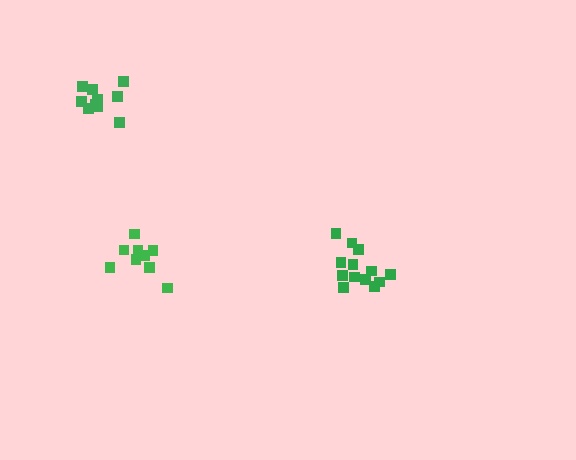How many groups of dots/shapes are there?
There are 3 groups.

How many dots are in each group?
Group 1: 13 dots, Group 2: 10 dots, Group 3: 9 dots (32 total).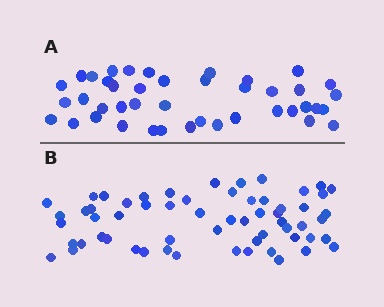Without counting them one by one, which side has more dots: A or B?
Region B (the bottom region) has more dots.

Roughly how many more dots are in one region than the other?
Region B has approximately 20 more dots than region A.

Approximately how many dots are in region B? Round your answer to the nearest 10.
About 60 dots.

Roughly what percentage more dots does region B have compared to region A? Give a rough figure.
About 45% more.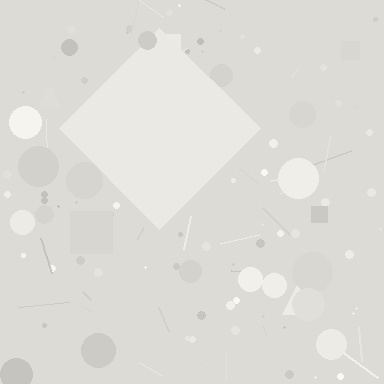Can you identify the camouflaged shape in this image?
The camouflaged shape is a diamond.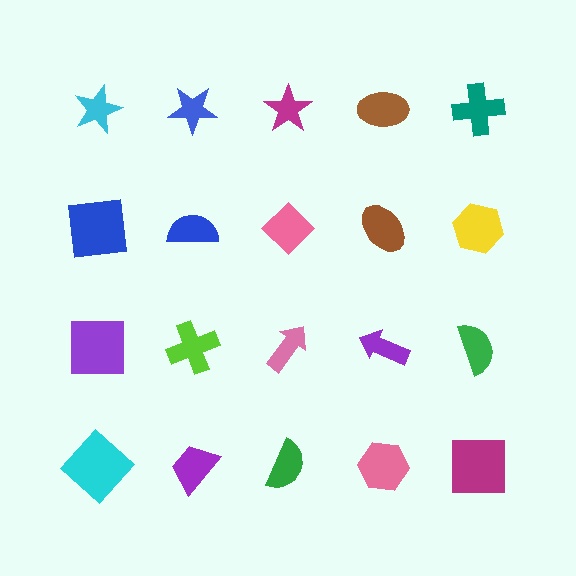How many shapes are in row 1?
5 shapes.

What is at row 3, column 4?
A purple arrow.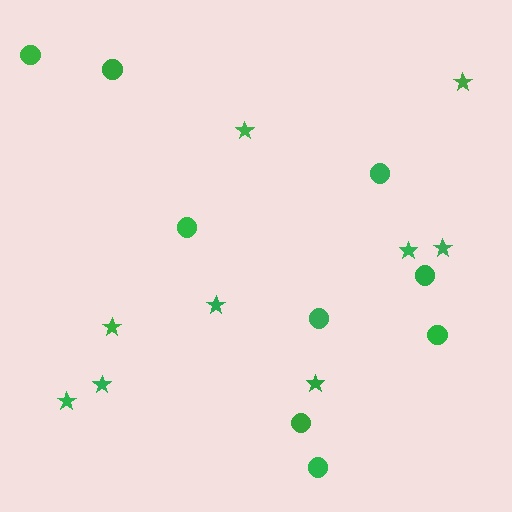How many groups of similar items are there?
There are 2 groups: one group of circles (9) and one group of stars (9).